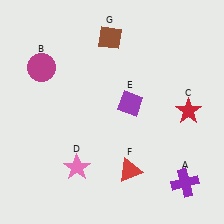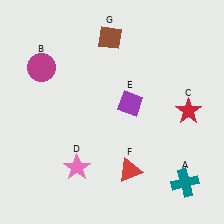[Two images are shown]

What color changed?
The cross (A) changed from purple in Image 1 to teal in Image 2.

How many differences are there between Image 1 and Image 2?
There is 1 difference between the two images.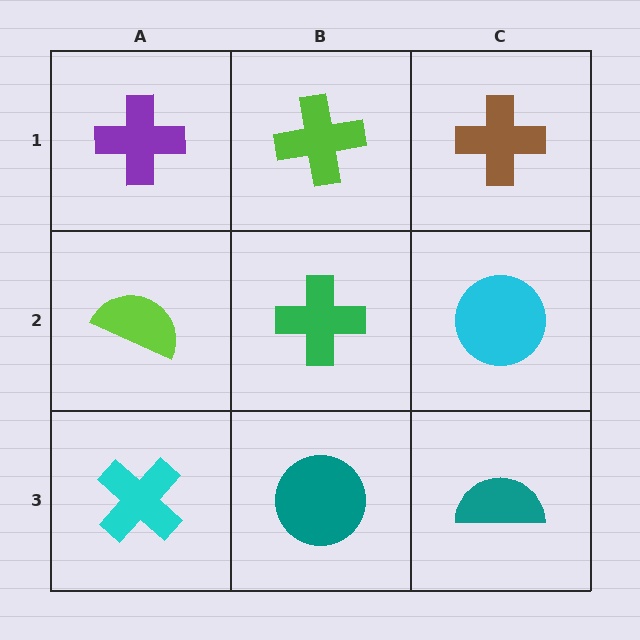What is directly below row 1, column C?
A cyan circle.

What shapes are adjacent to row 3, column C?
A cyan circle (row 2, column C), a teal circle (row 3, column B).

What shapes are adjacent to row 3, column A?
A lime semicircle (row 2, column A), a teal circle (row 3, column B).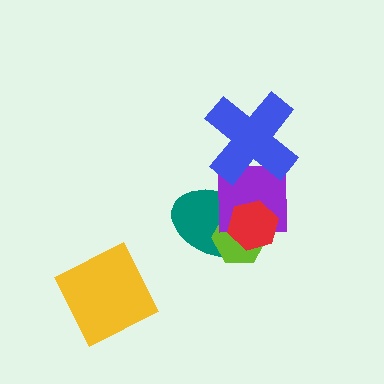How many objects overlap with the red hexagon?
3 objects overlap with the red hexagon.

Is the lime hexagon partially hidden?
Yes, it is partially covered by another shape.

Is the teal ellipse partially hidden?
Yes, it is partially covered by another shape.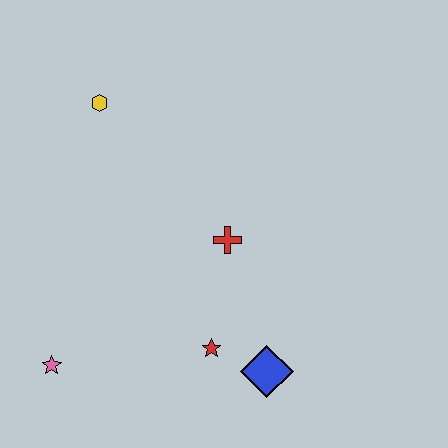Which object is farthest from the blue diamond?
The yellow hexagon is farthest from the blue diamond.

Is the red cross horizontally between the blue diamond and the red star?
Yes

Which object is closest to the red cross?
The red star is closest to the red cross.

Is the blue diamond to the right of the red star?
Yes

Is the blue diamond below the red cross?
Yes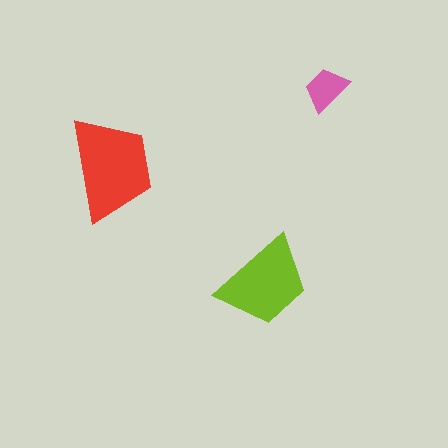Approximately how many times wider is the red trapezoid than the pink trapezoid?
About 2.5 times wider.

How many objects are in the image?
There are 3 objects in the image.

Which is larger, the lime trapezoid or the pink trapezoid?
The lime one.